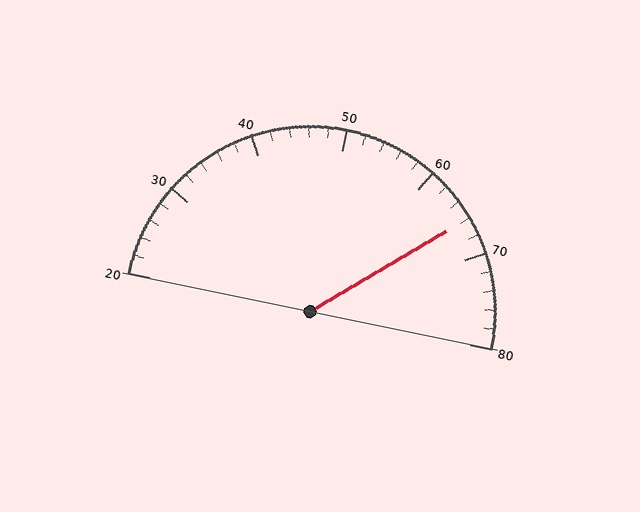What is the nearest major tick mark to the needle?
The nearest major tick mark is 70.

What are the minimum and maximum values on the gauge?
The gauge ranges from 20 to 80.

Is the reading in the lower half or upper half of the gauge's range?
The reading is in the upper half of the range (20 to 80).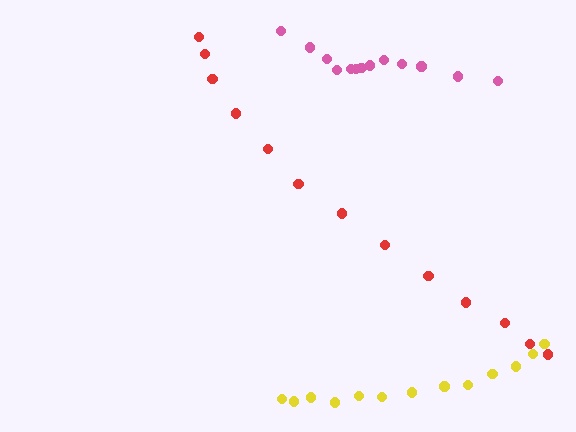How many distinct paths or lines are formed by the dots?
There are 3 distinct paths.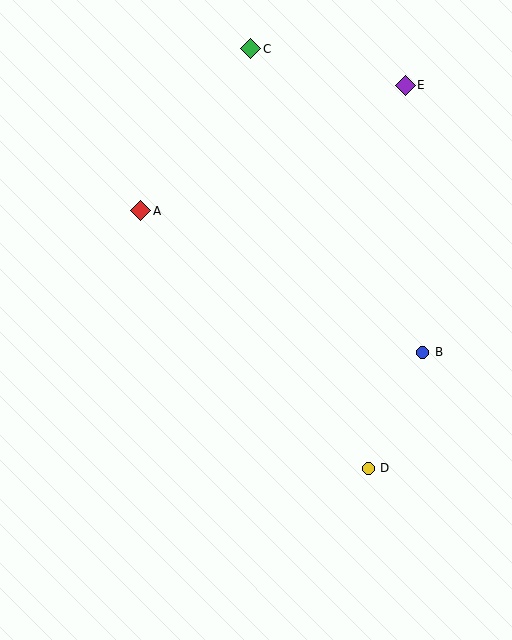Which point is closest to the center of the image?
Point A at (141, 211) is closest to the center.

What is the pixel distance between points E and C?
The distance between E and C is 159 pixels.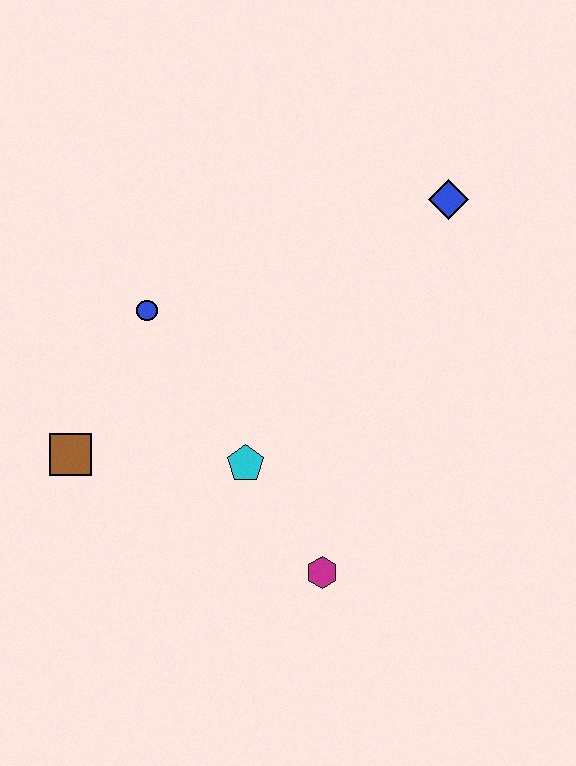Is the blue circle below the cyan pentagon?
No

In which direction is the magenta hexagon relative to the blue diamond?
The magenta hexagon is below the blue diamond.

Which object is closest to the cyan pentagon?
The magenta hexagon is closest to the cyan pentagon.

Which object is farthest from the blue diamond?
The brown square is farthest from the blue diamond.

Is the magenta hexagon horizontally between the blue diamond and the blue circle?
Yes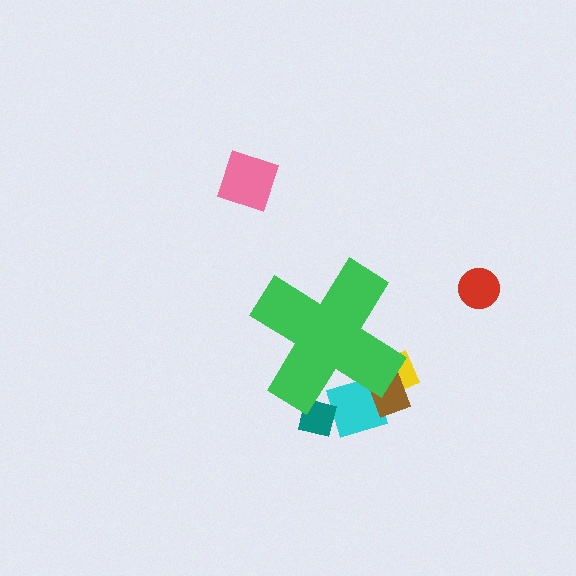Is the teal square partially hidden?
Yes, the teal square is partially hidden behind the green cross.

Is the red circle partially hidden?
No, the red circle is fully visible.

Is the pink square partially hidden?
No, the pink square is fully visible.